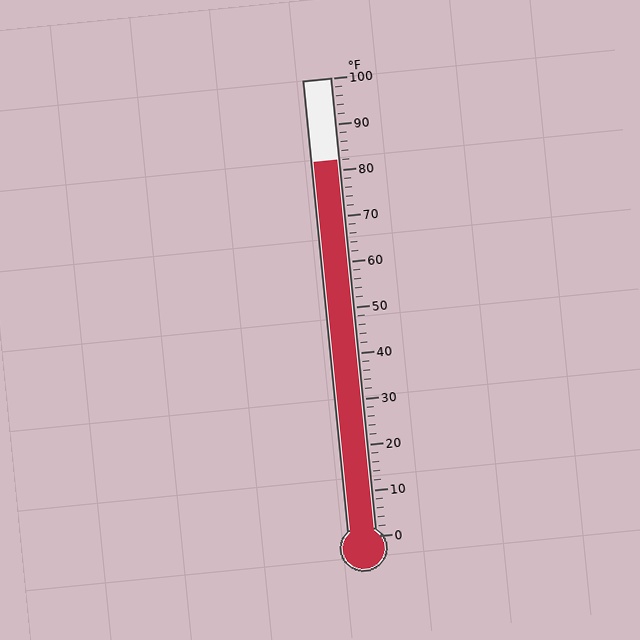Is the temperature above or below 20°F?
The temperature is above 20°F.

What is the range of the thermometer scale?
The thermometer scale ranges from 0°F to 100°F.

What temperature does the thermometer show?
The thermometer shows approximately 82°F.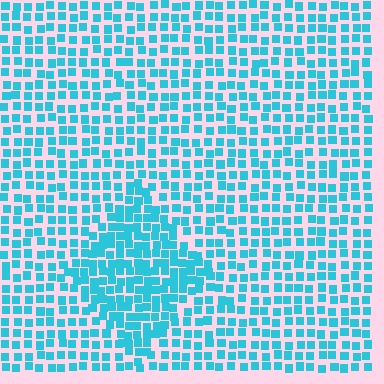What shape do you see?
I see a diamond.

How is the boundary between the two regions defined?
The boundary is defined by a change in element density (approximately 1.6x ratio). All elements are the same color, size, and shape.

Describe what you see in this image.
The image contains small cyan elements arranged at two different densities. A diamond-shaped region is visible where the elements are more densely packed than the surrounding area.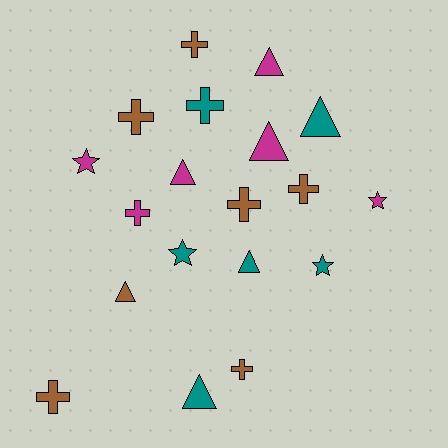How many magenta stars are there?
There are 2 magenta stars.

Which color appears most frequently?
Brown, with 7 objects.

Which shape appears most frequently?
Cross, with 8 objects.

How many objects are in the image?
There are 19 objects.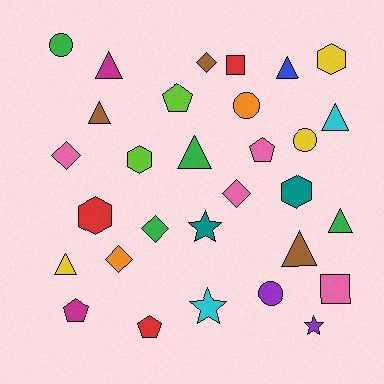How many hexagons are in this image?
There are 4 hexagons.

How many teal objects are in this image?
There are 2 teal objects.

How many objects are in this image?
There are 30 objects.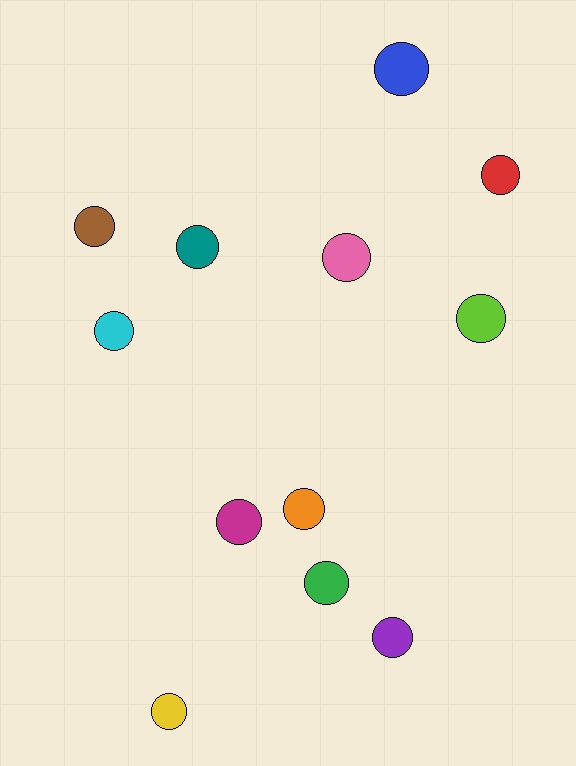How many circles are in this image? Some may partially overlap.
There are 12 circles.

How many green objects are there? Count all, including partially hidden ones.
There is 1 green object.